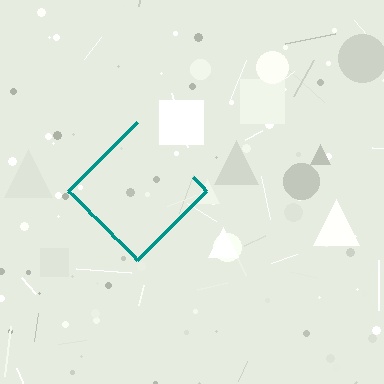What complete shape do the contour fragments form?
The contour fragments form a diamond.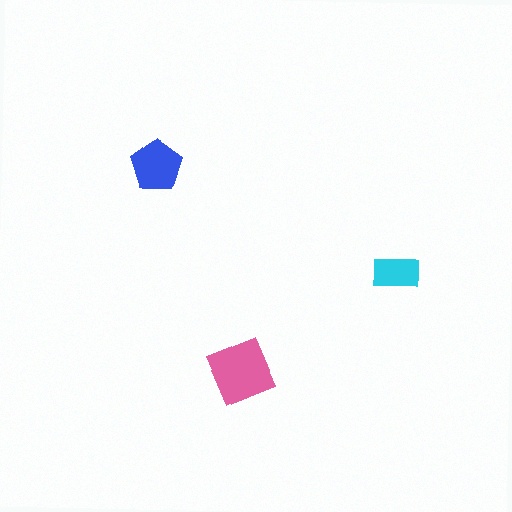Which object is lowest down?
The pink diamond is bottommost.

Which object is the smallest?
The cyan rectangle.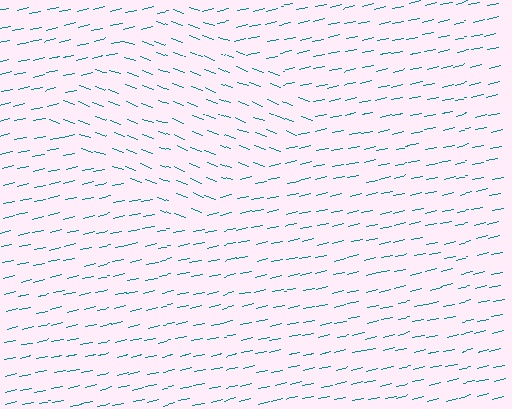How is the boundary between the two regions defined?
The boundary is defined purely by a change in line orientation (approximately 33 degrees difference). All lines are the same color and thickness.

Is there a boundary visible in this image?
Yes, there is a texture boundary formed by a change in line orientation.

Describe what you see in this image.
The image is filled with small teal line segments. A diamond region in the image has lines oriented differently from the surrounding lines, creating a visible texture boundary.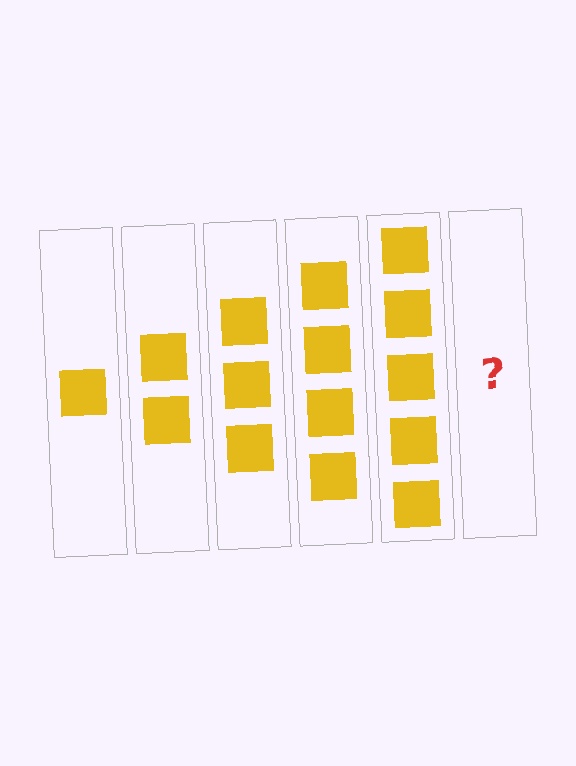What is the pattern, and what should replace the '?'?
The pattern is that each step adds one more square. The '?' should be 6 squares.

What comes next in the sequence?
The next element should be 6 squares.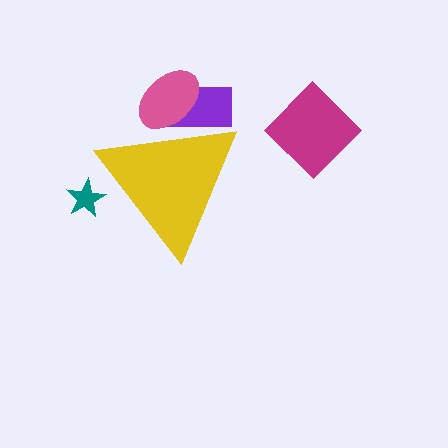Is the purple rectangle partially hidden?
Yes, the purple rectangle is partially hidden behind the yellow triangle.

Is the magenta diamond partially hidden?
No, the magenta diamond is fully visible.